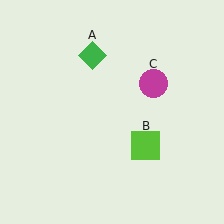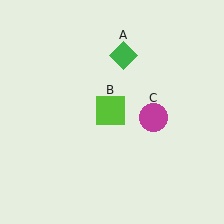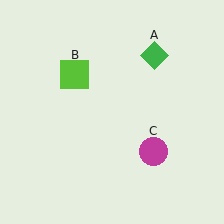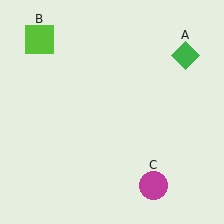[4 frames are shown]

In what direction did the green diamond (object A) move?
The green diamond (object A) moved right.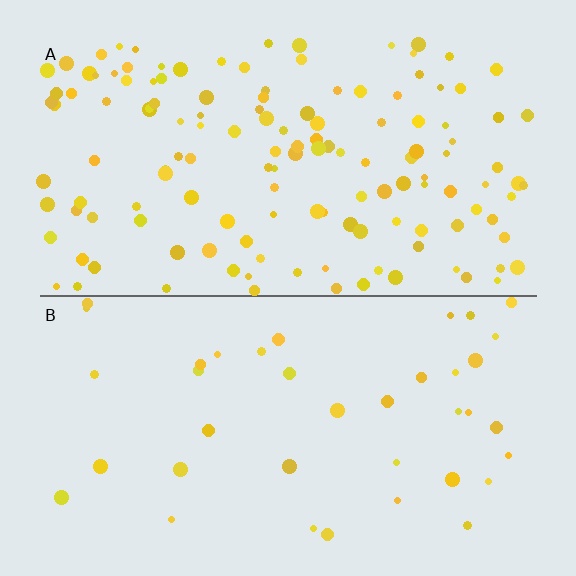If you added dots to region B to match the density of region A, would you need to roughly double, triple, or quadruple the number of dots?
Approximately quadruple.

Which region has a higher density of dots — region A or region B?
A (the top).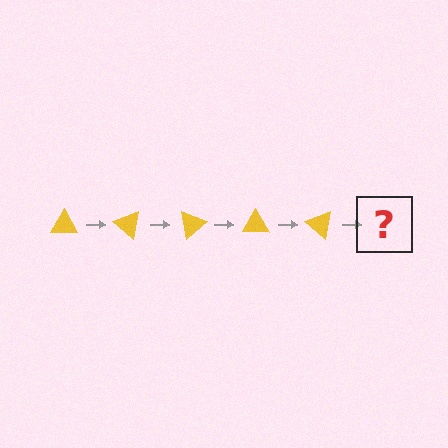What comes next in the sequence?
The next element should be a yellow triangle rotated 200 degrees.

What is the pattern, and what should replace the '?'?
The pattern is that the triangle rotates 40 degrees each step. The '?' should be a yellow triangle rotated 200 degrees.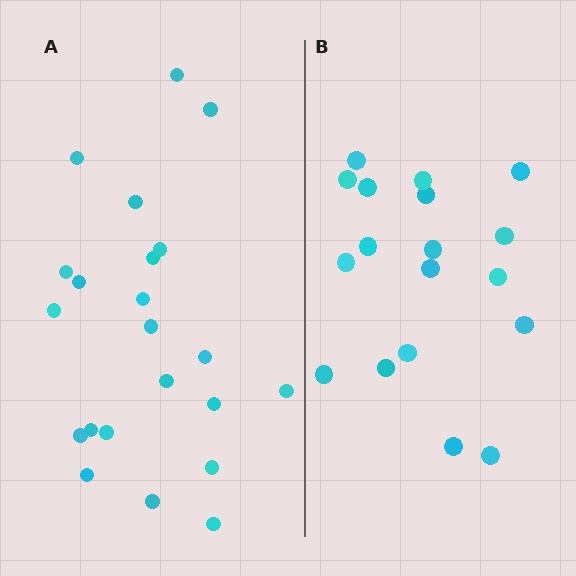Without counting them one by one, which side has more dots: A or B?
Region A (the left region) has more dots.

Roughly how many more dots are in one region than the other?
Region A has about 4 more dots than region B.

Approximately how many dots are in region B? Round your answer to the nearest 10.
About 20 dots. (The exact count is 18, which rounds to 20.)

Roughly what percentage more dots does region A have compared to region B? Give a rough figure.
About 20% more.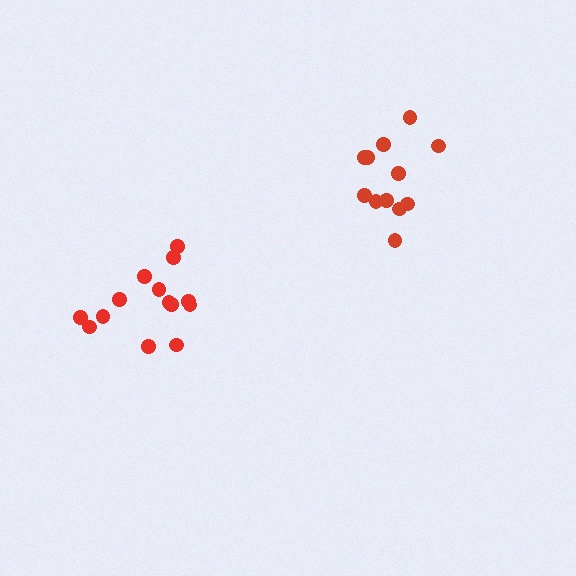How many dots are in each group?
Group 1: 12 dots, Group 2: 14 dots (26 total).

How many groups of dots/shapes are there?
There are 2 groups.